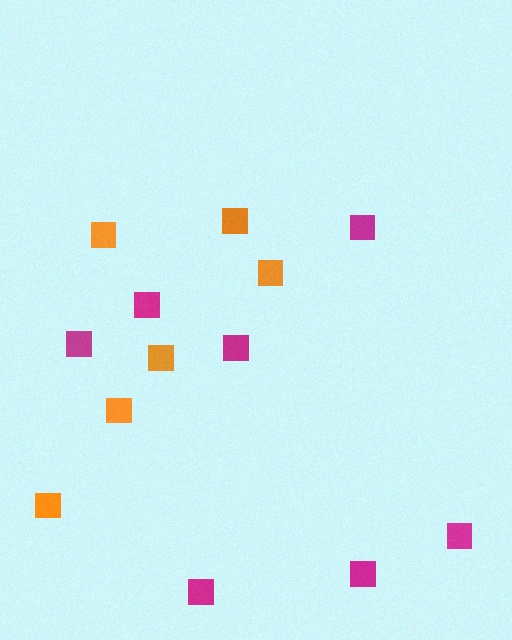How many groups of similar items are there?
There are 2 groups: one group of orange squares (6) and one group of magenta squares (7).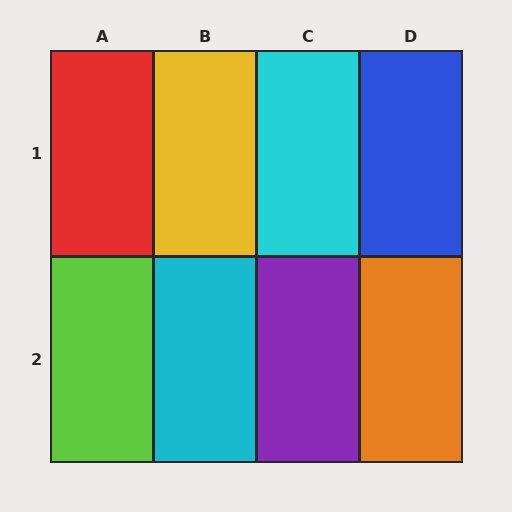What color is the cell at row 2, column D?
Orange.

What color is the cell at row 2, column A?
Lime.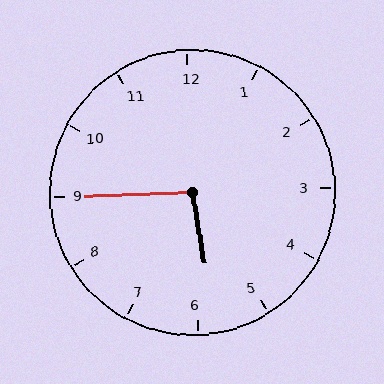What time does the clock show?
5:45.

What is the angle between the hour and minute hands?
Approximately 98 degrees.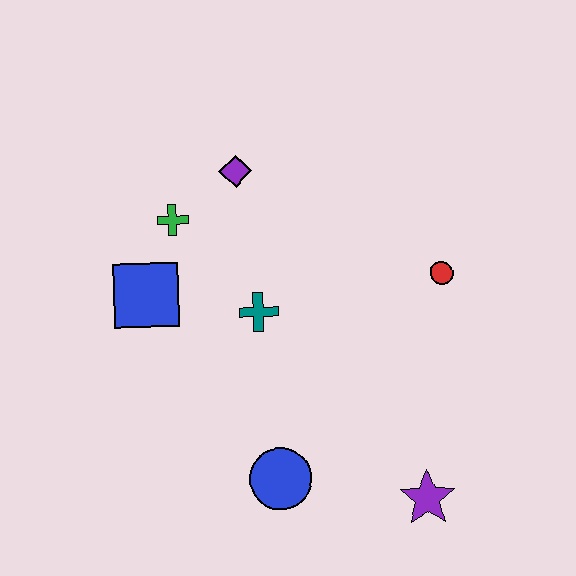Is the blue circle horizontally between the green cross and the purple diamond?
No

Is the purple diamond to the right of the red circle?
No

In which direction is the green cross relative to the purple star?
The green cross is above the purple star.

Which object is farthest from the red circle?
The blue square is farthest from the red circle.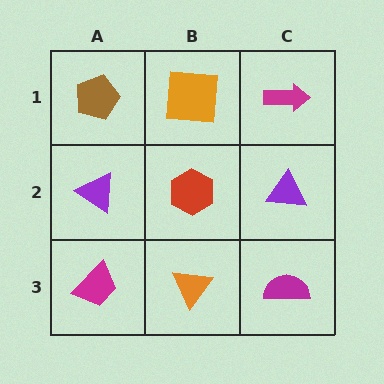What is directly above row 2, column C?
A magenta arrow.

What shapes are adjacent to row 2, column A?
A brown pentagon (row 1, column A), a magenta trapezoid (row 3, column A), a red hexagon (row 2, column B).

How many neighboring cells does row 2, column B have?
4.